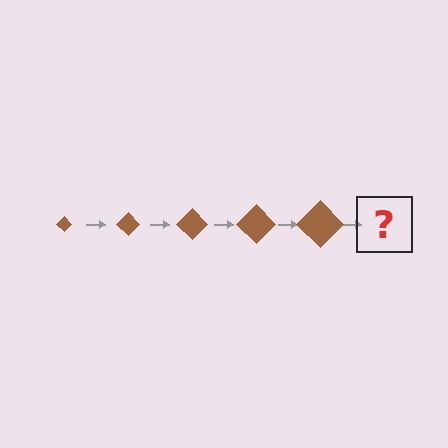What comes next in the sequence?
The next element should be a brown diamond, larger than the previous one.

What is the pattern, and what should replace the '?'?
The pattern is that the diamond gets progressively larger each step. The '?' should be a brown diamond, larger than the previous one.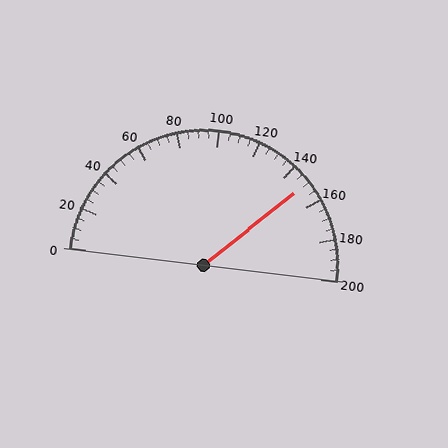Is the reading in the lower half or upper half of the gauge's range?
The reading is in the upper half of the range (0 to 200).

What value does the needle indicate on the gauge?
The needle indicates approximately 150.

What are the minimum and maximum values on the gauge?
The gauge ranges from 0 to 200.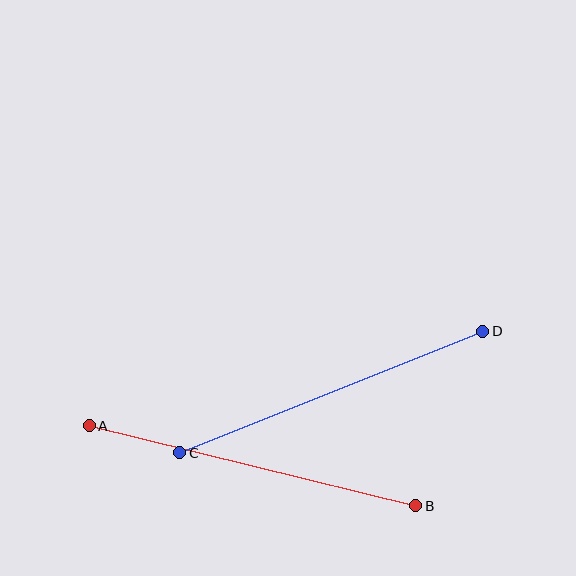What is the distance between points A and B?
The distance is approximately 336 pixels.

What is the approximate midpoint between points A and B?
The midpoint is at approximately (252, 466) pixels.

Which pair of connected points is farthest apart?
Points A and B are farthest apart.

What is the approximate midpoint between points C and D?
The midpoint is at approximately (331, 392) pixels.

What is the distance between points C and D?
The distance is approximately 326 pixels.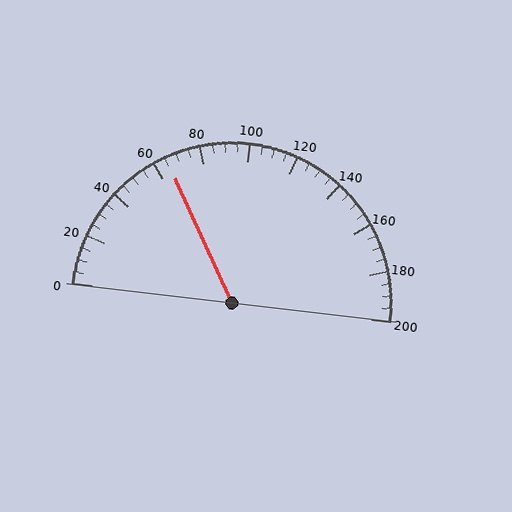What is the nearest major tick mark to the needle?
The nearest major tick mark is 60.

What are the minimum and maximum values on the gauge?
The gauge ranges from 0 to 200.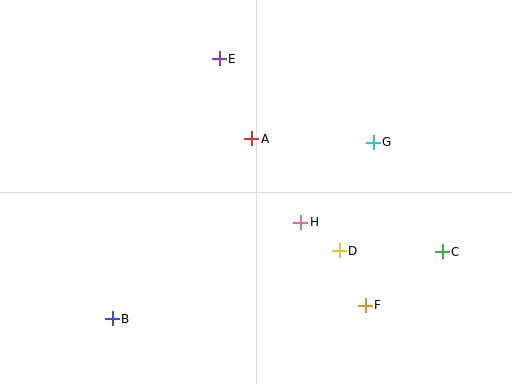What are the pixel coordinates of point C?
Point C is at (442, 252).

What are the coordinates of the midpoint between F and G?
The midpoint between F and G is at (369, 224).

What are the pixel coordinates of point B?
Point B is at (112, 319).